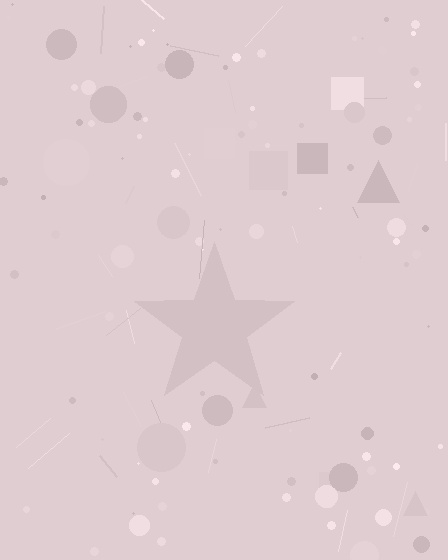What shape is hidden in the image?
A star is hidden in the image.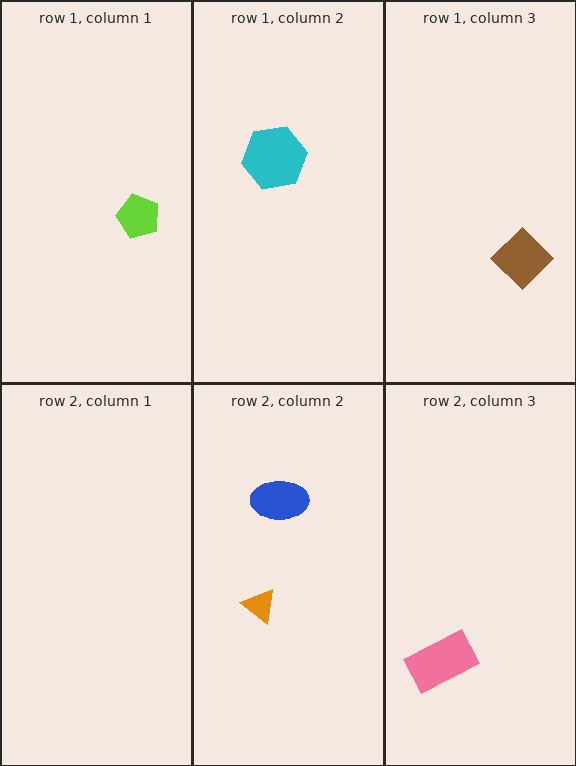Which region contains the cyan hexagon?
The row 1, column 2 region.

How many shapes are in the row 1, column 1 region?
1.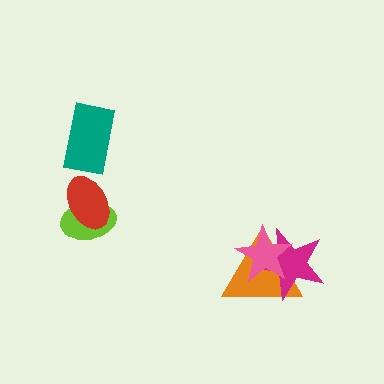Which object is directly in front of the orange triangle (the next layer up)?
The magenta star is directly in front of the orange triangle.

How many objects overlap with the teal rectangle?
0 objects overlap with the teal rectangle.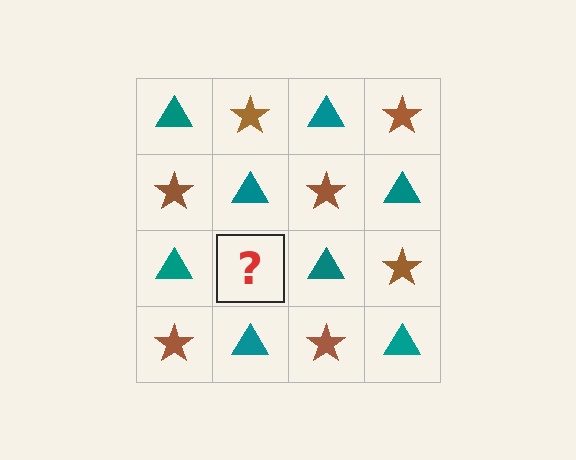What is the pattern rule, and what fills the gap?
The rule is that it alternates teal triangle and brown star in a checkerboard pattern. The gap should be filled with a brown star.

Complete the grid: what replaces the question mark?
The question mark should be replaced with a brown star.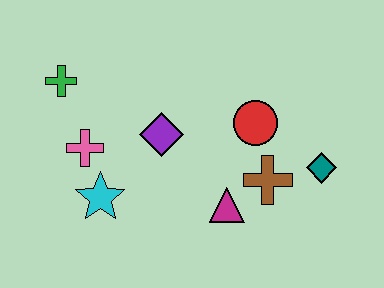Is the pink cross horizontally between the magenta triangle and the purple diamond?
No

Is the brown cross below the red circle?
Yes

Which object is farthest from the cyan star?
The teal diamond is farthest from the cyan star.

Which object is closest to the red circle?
The brown cross is closest to the red circle.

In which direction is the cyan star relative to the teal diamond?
The cyan star is to the left of the teal diamond.